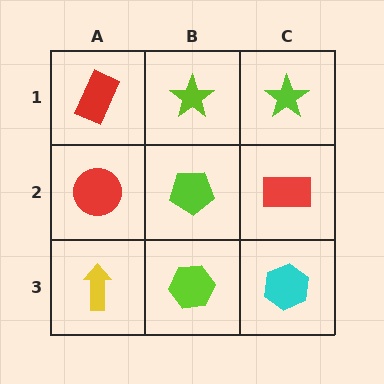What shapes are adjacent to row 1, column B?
A lime pentagon (row 2, column B), a red rectangle (row 1, column A), a lime star (row 1, column C).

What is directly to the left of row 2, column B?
A red circle.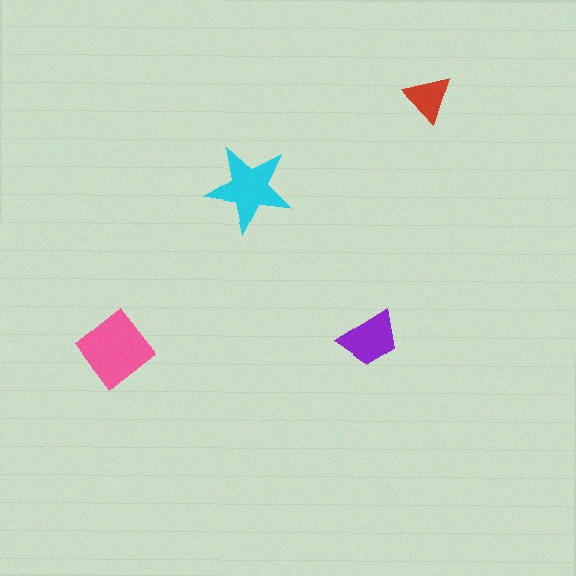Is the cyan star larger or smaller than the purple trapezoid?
Larger.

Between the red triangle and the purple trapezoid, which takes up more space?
The purple trapezoid.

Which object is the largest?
The pink diamond.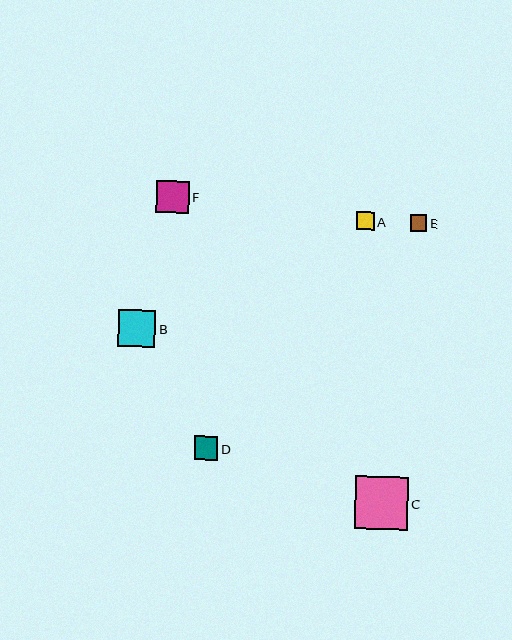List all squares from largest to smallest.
From largest to smallest: C, B, F, D, A, E.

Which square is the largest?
Square C is the largest with a size of approximately 53 pixels.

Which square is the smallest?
Square E is the smallest with a size of approximately 17 pixels.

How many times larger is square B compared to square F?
Square B is approximately 1.2 times the size of square F.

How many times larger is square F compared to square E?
Square F is approximately 2.0 times the size of square E.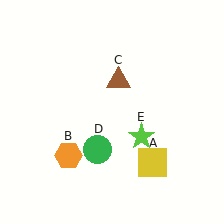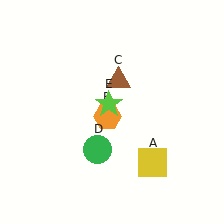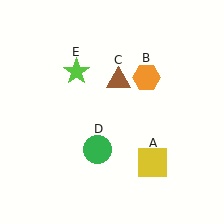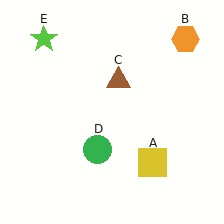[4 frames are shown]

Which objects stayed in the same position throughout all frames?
Yellow square (object A) and brown triangle (object C) and green circle (object D) remained stationary.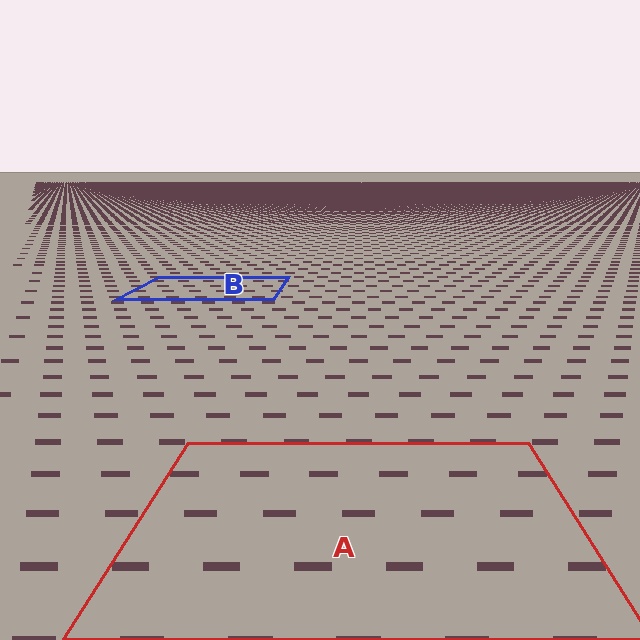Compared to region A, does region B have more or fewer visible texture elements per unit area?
Region B has more texture elements per unit area — they are packed more densely because it is farther away.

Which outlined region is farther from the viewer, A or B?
Region B is farther from the viewer — the texture elements inside it appear smaller and more densely packed.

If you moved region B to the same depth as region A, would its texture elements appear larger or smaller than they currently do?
They would appear larger. At a closer depth, the same texture elements are projected at a bigger on-screen size.